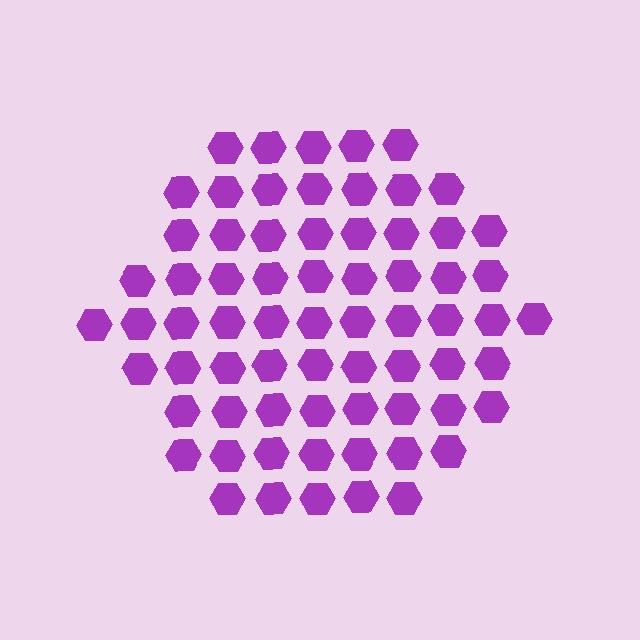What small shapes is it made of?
It is made of small hexagons.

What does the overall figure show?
The overall figure shows a hexagon.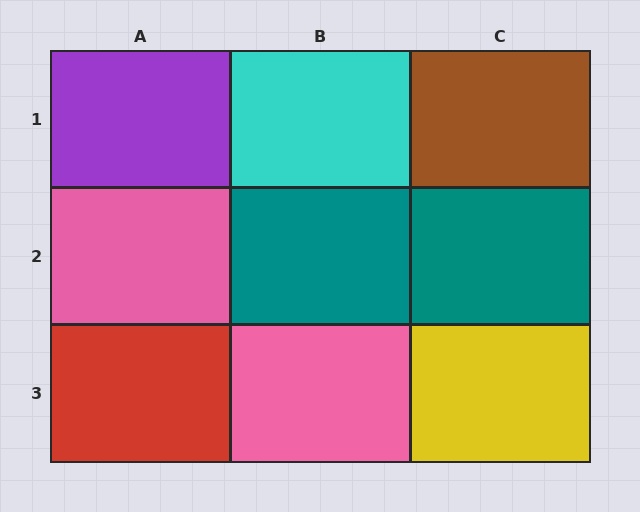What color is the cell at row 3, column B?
Pink.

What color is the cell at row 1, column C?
Brown.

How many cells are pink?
2 cells are pink.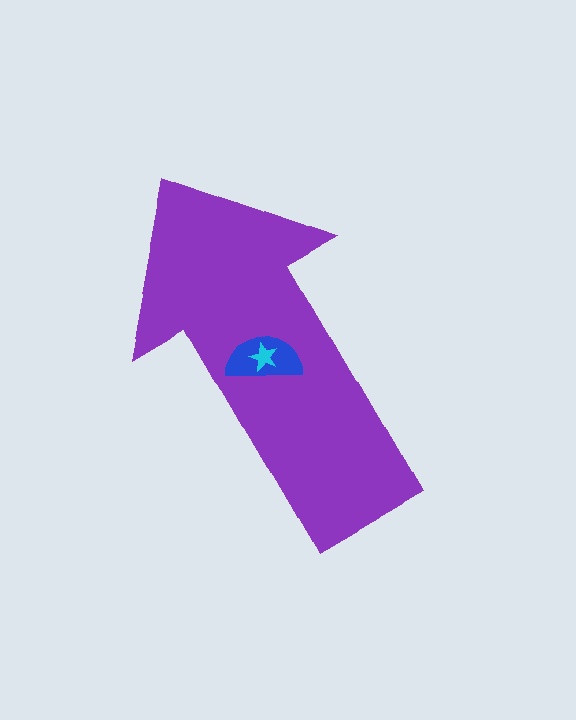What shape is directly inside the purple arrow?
The blue semicircle.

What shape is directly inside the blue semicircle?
The cyan star.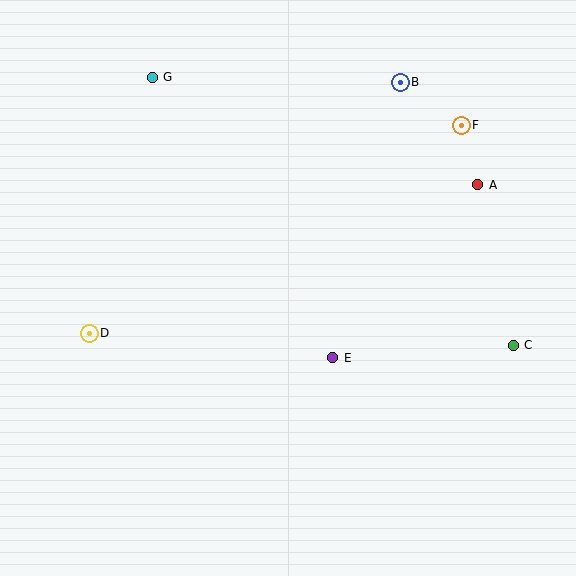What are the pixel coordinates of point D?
Point D is at (89, 333).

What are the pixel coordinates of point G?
Point G is at (152, 77).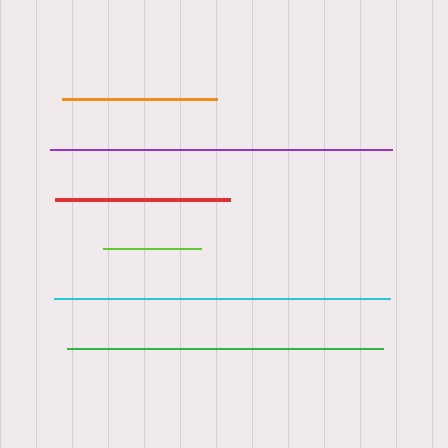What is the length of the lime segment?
The lime segment is approximately 98 pixels long.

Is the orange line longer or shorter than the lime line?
The orange line is longer than the lime line.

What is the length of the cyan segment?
The cyan segment is approximately 336 pixels long.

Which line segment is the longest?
The purple line is the longest at approximately 342 pixels.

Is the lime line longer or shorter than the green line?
The green line is longer than the lime line.